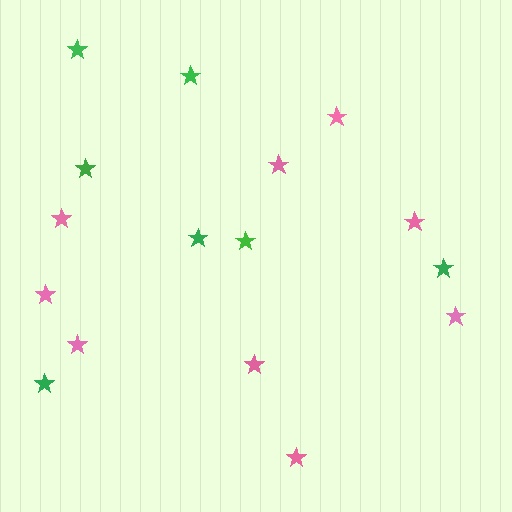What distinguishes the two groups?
There are 2 groups: one group of pink stars (9) and one group of green stars (7).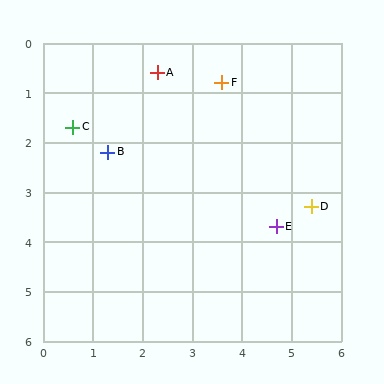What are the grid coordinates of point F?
Point F is at approximately (3.6, 0.8).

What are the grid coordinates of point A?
Point A is at approximately (2.3, 0.6).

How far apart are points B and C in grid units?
Points B and C are about 0.9 grid units apart.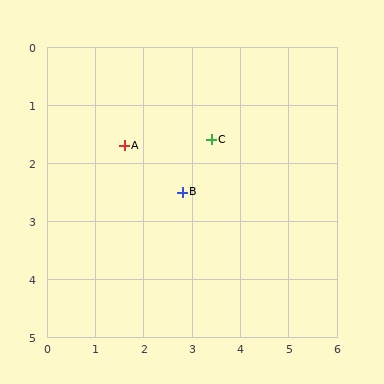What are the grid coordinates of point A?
Point A is at approximately (1.6, 1.7).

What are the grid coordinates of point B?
Point B is at approximately (2.8, 2.5).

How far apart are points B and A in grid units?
Points B and A are about 1.4 grid units apart.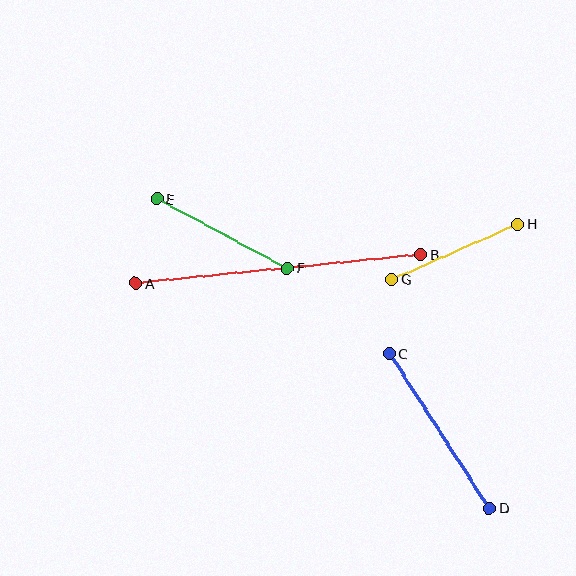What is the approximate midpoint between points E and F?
The midpoint is at approximately (222, 234) pixels.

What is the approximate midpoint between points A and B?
The midpoint is at approximately (278, 269) pixels.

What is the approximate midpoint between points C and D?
The midpoint is at approximately (439, 431) pixels.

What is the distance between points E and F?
The distance is approximately 148 pixels.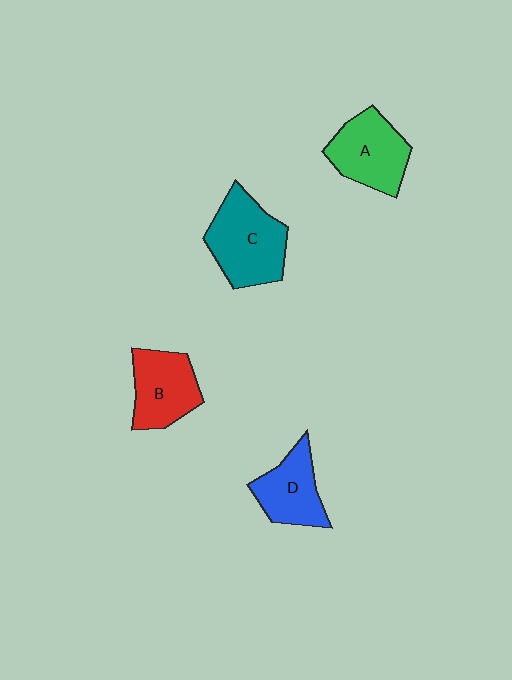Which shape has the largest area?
Shape C (teal).